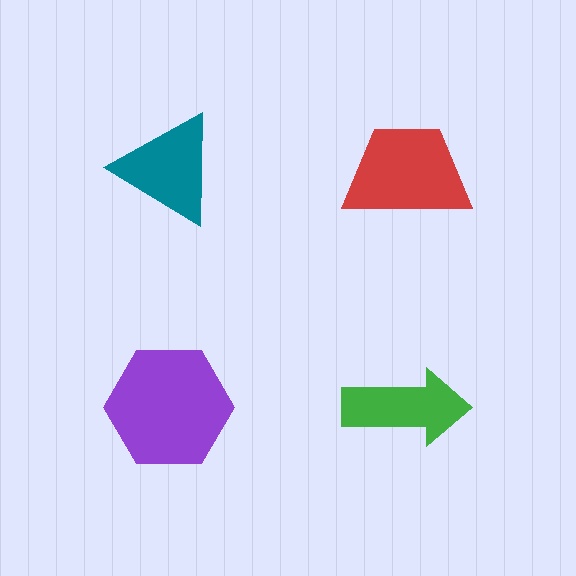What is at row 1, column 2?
A red trapezoid.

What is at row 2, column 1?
A purple hexagon.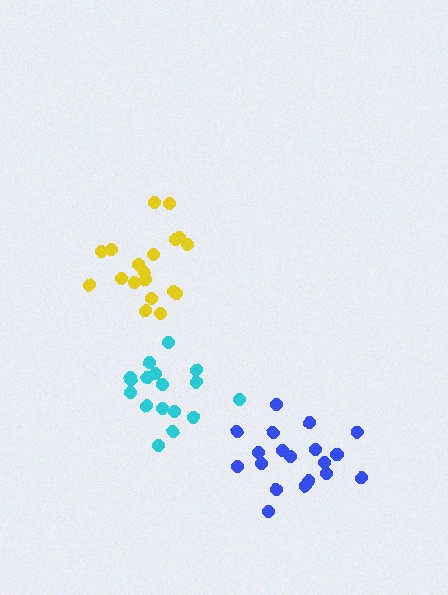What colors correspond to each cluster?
The clusters are colored: yellow, blue, cyan.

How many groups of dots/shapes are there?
There are 3 groups.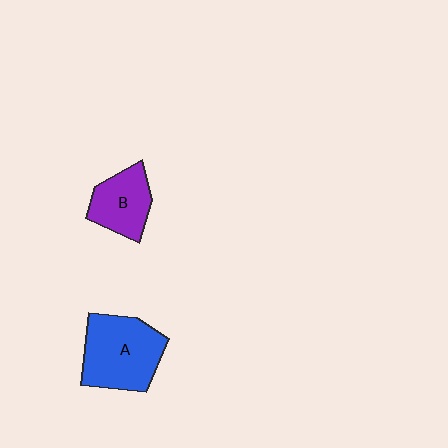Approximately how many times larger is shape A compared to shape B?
Approximately 1.6 times.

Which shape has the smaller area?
Shape B (purple).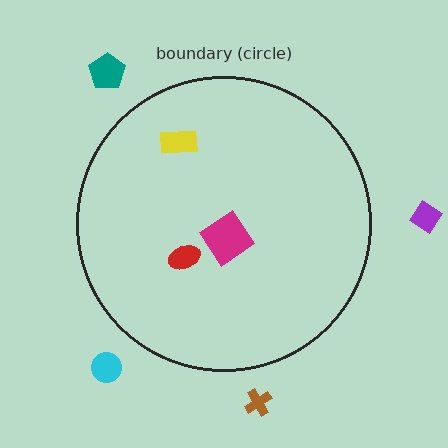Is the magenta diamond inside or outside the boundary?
Inside.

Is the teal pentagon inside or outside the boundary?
Outside.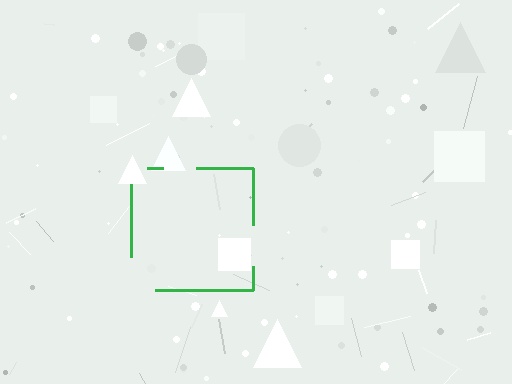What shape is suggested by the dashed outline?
The dashed outline suggests a square.